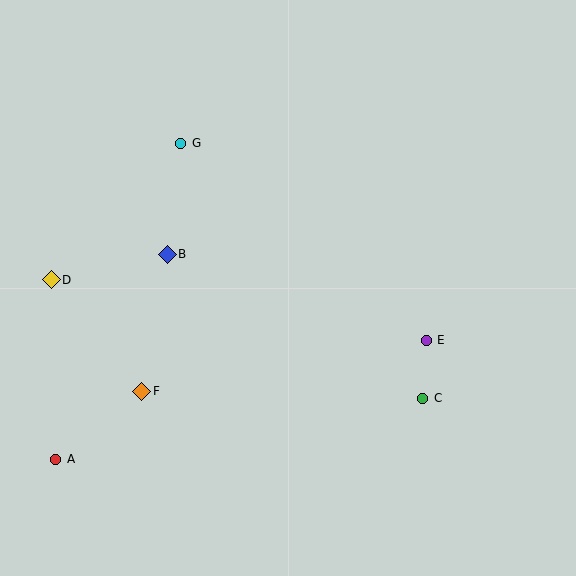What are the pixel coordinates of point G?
Point G is at (181, 143).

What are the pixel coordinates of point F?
Point F is at (142, 391).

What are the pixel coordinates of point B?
Point B is at (167, 254).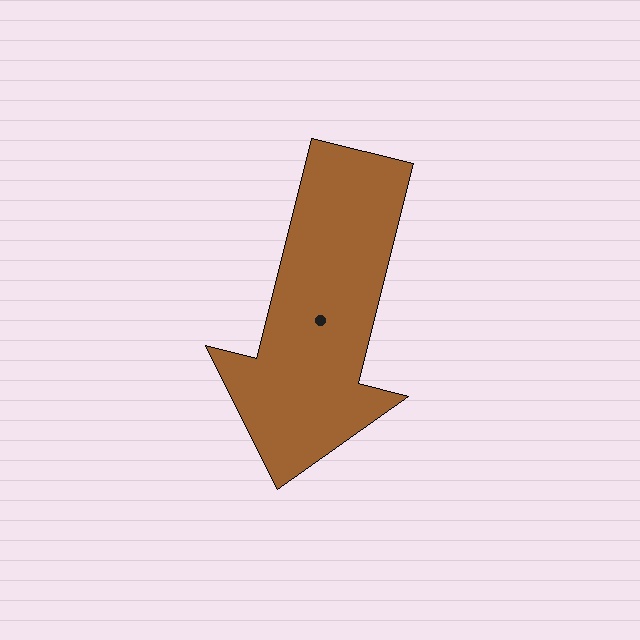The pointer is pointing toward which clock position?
Roughly 6 o'clock.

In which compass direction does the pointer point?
South.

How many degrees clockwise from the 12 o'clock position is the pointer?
Approximately 194 degrees.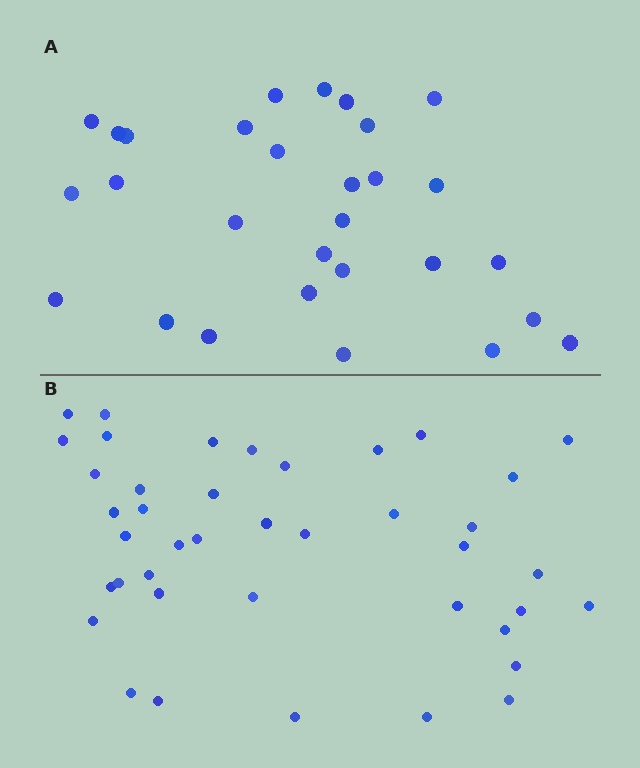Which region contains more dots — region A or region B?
Region B (the bottom region) has more dots.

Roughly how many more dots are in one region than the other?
Region B has roughly 12 or so more dots than region A.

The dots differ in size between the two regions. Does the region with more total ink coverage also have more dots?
No. Region A has more total ink coverage because its dots are larger, but region B actually contains more individual dots. Total area can be misleading — the number of items is what matters here.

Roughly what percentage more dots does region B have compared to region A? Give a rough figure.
About 40% more.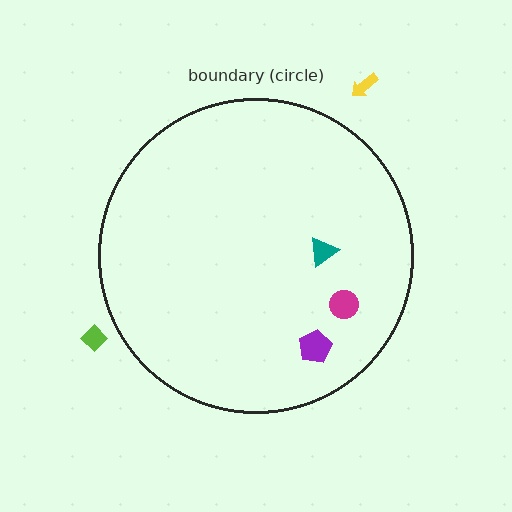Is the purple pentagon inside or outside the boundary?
Inside.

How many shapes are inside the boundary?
3 inside, 2 outside.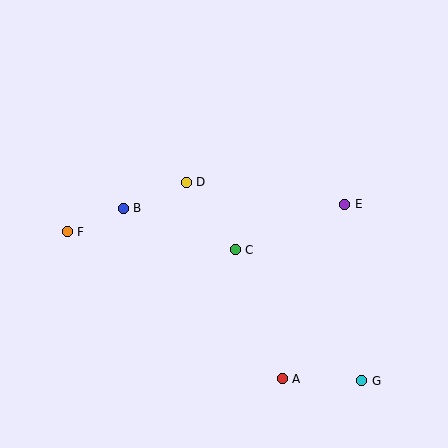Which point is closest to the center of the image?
Point C at (235, 250) is closest to the center.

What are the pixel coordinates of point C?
Point C is at (235, 250).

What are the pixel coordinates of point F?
Point F is at (67, 232).